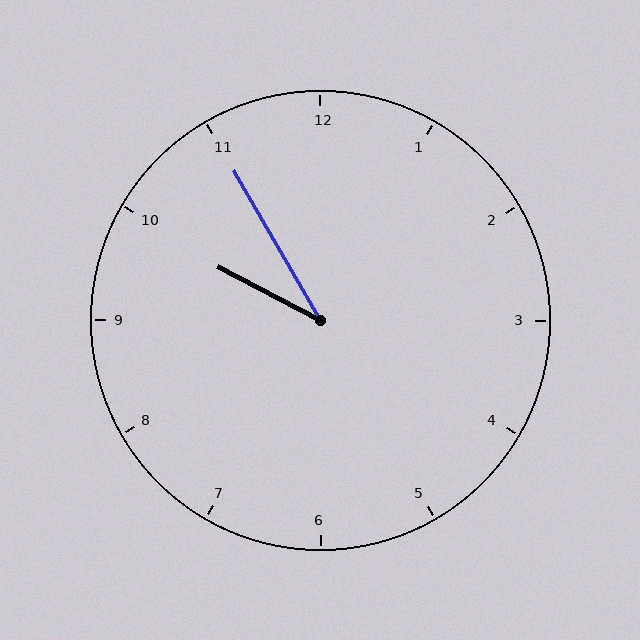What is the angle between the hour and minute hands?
Approximately 32 degrees.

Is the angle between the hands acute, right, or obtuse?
It is acute.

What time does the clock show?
9:55.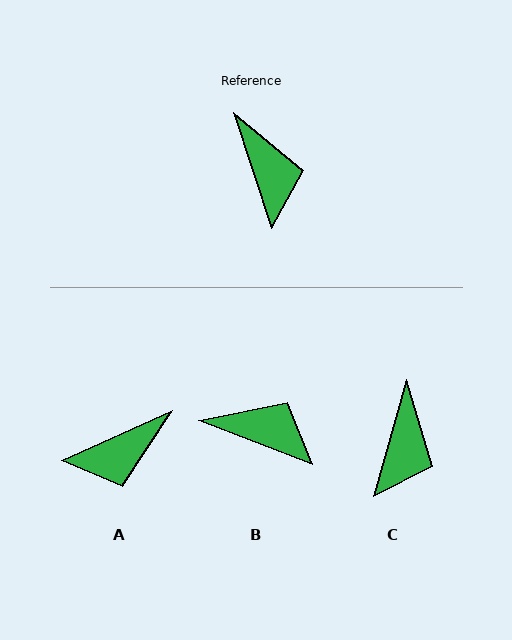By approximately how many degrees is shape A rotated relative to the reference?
Approximately 84 degrees clockwise.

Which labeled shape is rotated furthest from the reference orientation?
A, about 84 degrees away.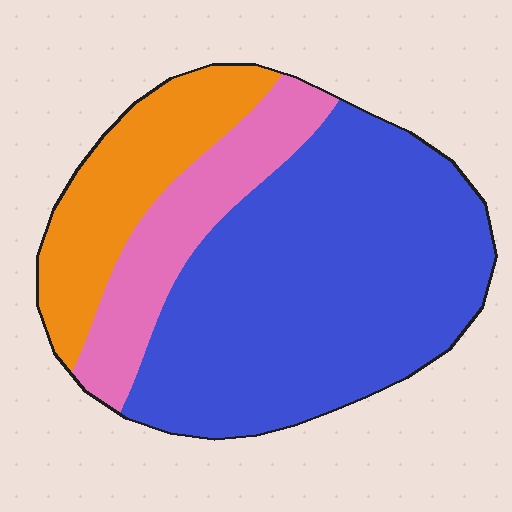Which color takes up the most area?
Blue, at roughly 60%.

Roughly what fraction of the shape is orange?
Orange covers 20% of the shape.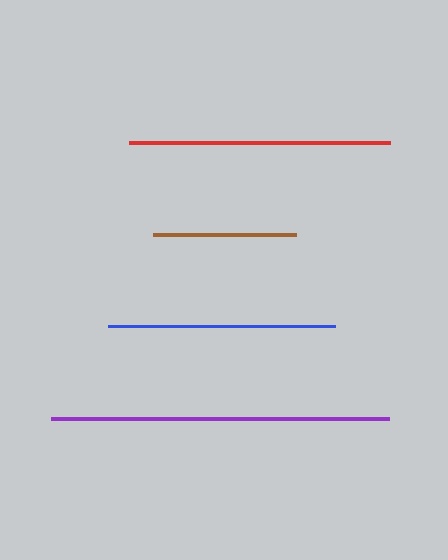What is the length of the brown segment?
The brown segment is approximately 142 pixels long.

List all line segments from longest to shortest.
From longest to shortest: purple, red, blue, brown.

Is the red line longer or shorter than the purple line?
The purple line is longer than the red line.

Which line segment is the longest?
The purple line is the longest at approximately 338 pixels.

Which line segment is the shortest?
The brown line is the shortest at approximately 142 pixels.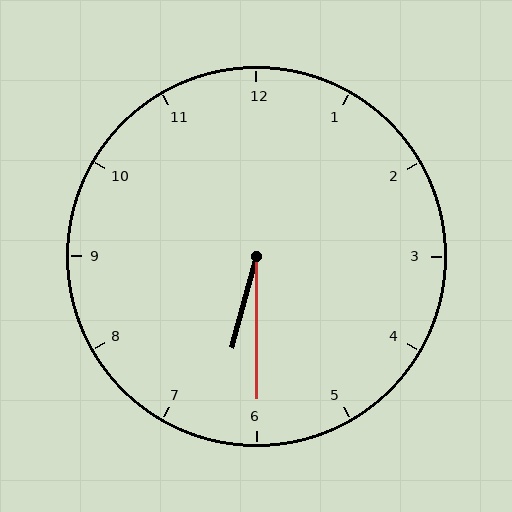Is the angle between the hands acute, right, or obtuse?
It is acute.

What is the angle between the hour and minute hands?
Approximately 15 degrees.